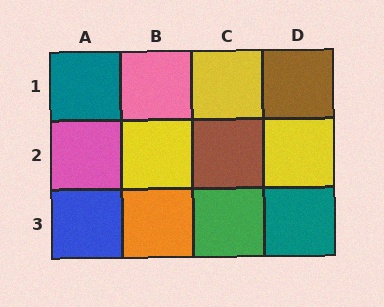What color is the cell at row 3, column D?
Teal.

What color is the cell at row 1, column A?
Teal.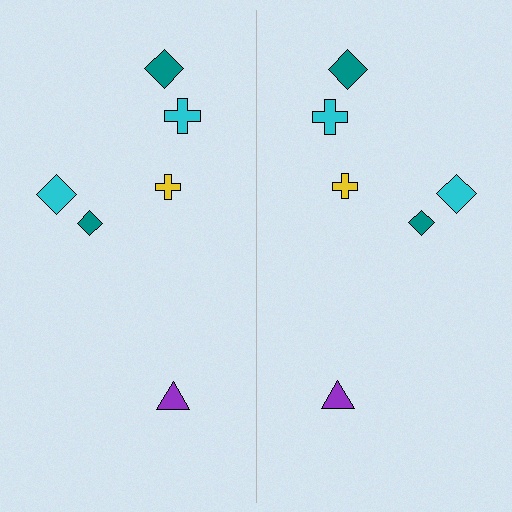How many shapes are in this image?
There are 12 shapes in this image.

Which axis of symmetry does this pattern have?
The pattern has a vertical axis of symmetry running through the center of the image.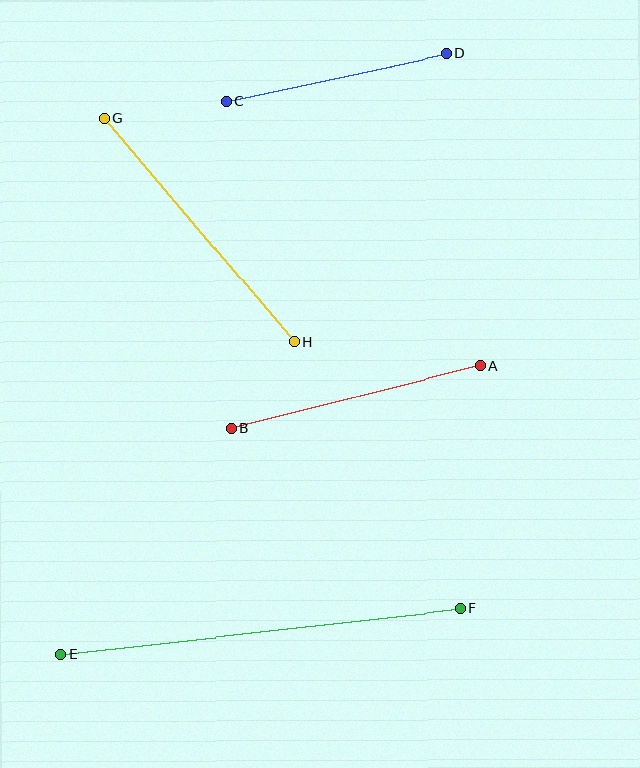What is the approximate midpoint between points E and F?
The midpoint is at approximately (261, 632) pixels.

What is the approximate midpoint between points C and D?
The midpoint is at approximately (336, 78) pixels.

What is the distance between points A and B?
The distance is approximately 256 pixels.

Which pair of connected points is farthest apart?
Points E and F are farthest apart.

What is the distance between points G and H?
The distance is approximately 294 pixels.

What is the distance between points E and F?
The distance is approximately 402 pixels.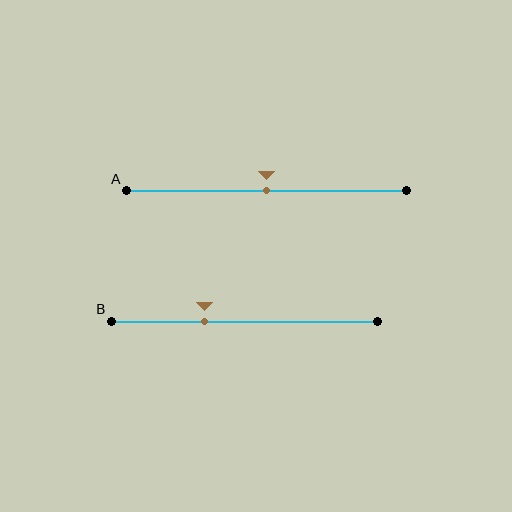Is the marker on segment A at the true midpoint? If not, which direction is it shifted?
Yes, the marker on segment A is at the true midpoint.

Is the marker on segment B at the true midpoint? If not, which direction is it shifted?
No, the marker on segment B is shifted to the left by about 15% of the segment length.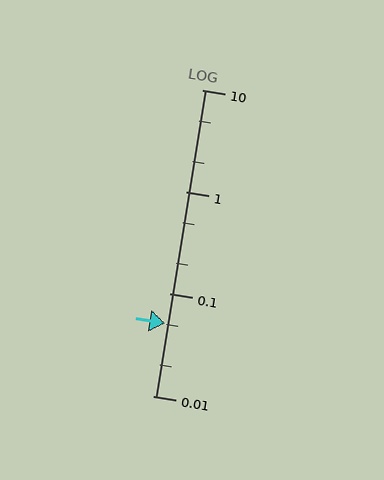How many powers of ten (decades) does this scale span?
The scale spans 3 decades, from 0.01 to 10.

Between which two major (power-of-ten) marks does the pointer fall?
The pointer is between 0.01 and 0.1.